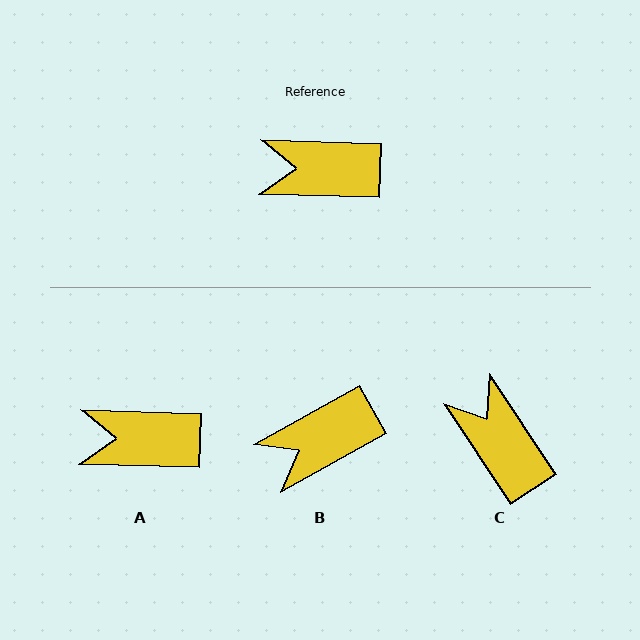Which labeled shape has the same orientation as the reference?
A.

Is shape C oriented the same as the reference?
No, it is off by about 55 degrees.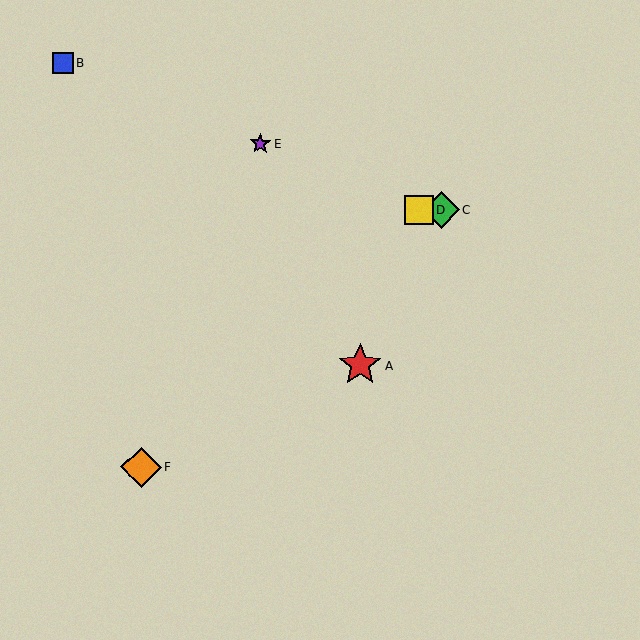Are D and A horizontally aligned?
No, D is at y≈210 and A is at y≈365.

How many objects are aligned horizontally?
2 objects (C, D) are aligned horizontally.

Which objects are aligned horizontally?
Objects C, D are aligned horizontally.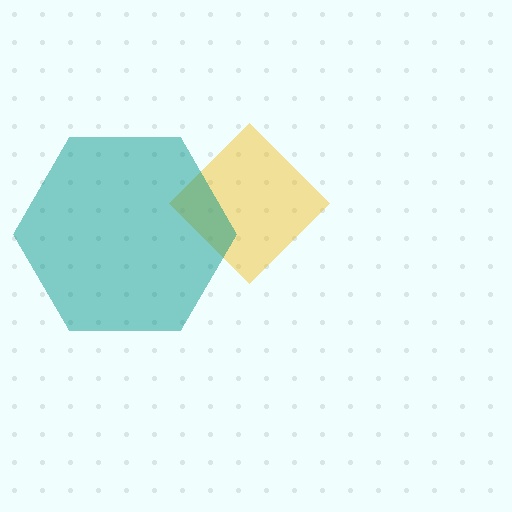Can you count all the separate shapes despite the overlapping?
Yes, there are 2 separate shapes.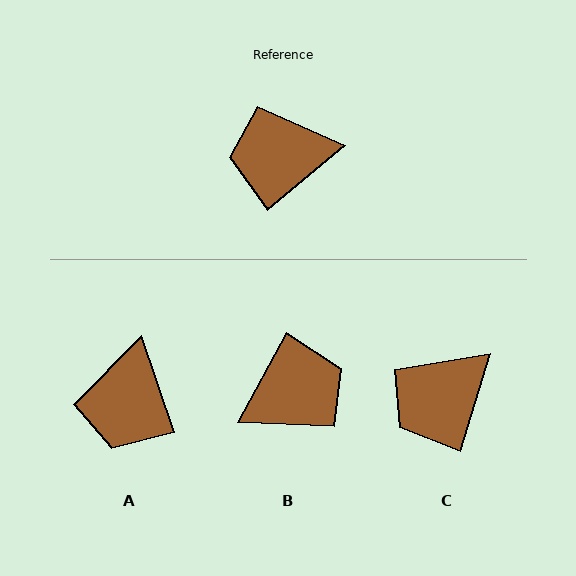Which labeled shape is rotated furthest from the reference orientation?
B, about 158 degrees away.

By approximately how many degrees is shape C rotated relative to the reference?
Approximately 33 degrees counter-clockwise.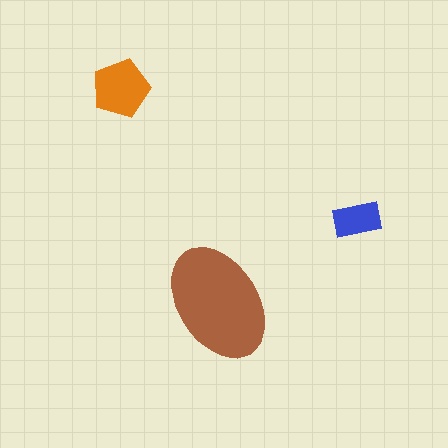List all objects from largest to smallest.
The brown ellipse, the orange pentagon, the blue rectangle.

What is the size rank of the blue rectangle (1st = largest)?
3rd.